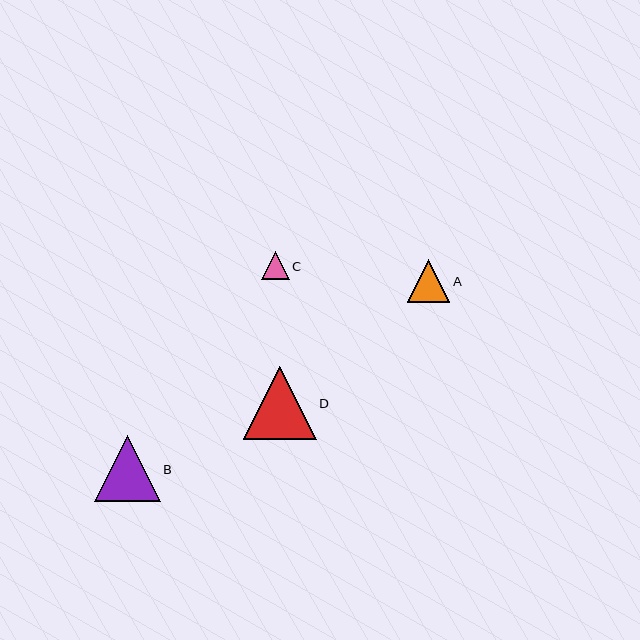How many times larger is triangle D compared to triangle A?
Triangle D is approximately 1.7 times the size of triangle A.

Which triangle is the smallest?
Triangle C is the smallest with a size of approximately 28 pixels.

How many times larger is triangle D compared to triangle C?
Triangle D is approximately 2.6 times the size of triangle C.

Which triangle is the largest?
Triangle D is the largest with a size of approximately 73 pixels.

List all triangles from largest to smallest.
From largest to smallest: D, B, A, C.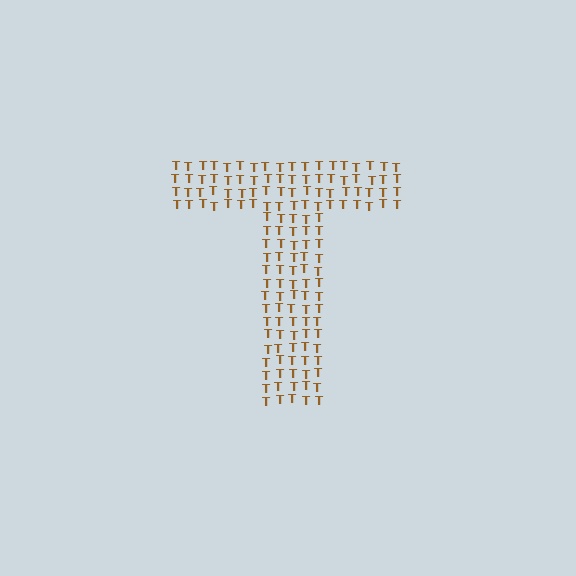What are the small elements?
The small elements are letter T's.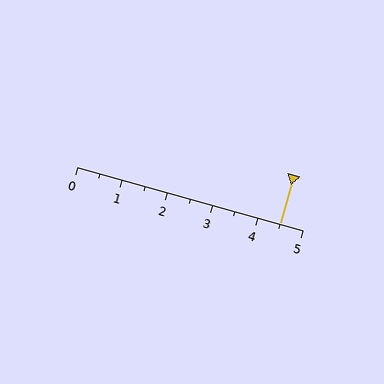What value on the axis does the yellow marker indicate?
The marker indicates approximately 4.5.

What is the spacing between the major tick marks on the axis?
The major ticks are spaced 1 apart.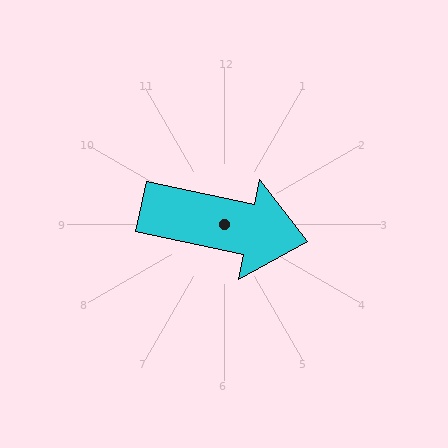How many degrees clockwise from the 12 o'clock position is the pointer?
Approximately 102 degrees.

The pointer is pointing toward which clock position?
Roughly 3 o'clock.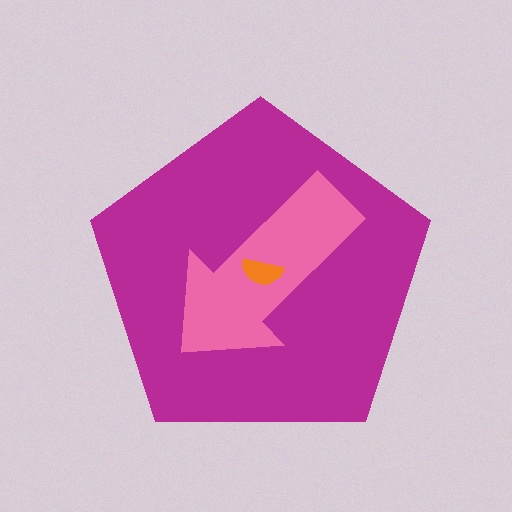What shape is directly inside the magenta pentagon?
The pink arrow.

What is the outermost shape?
The magenta pentagon.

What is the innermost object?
The orange semicircle.